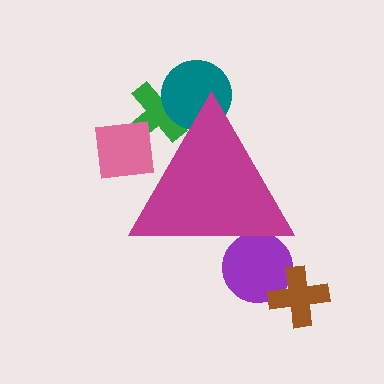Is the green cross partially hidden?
Yes, the green cross is partially hidden behind the magenta triangle.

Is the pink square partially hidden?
Yes, the pink square is partially hidden behind the magenta triangle.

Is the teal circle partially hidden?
Yes, the teal circle is partially hidden behind the magenta triangle.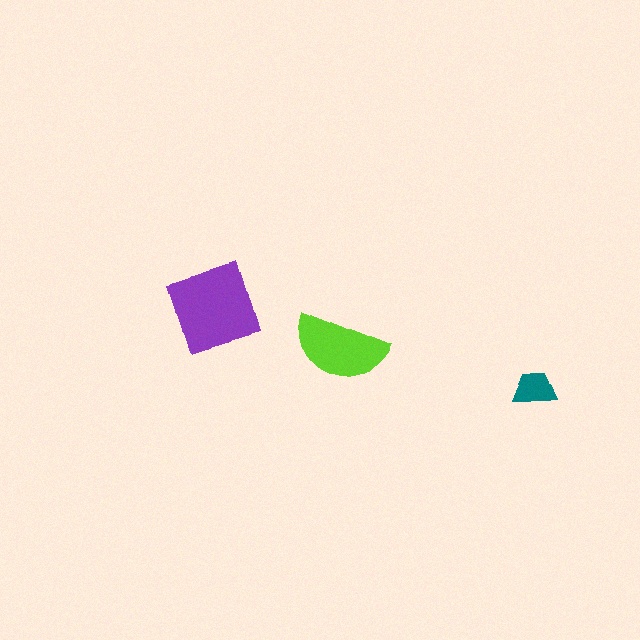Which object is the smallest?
The teal trapezoid.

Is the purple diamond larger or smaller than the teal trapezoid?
Larger.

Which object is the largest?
The purple diamond.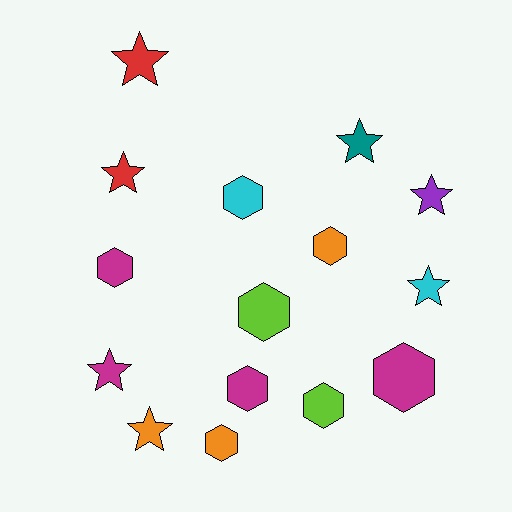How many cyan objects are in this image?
There are 2 cyan objects.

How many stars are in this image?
There are 7 stars.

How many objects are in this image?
There are 15 objects.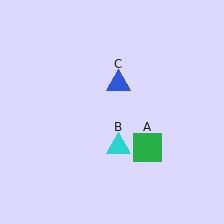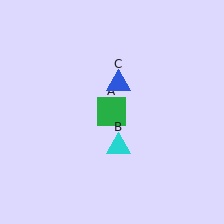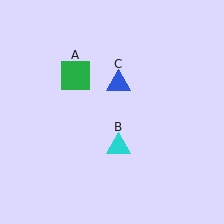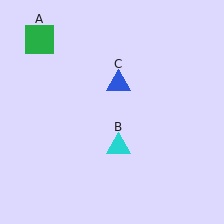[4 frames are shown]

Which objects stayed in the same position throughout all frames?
Cyan triangle (object B) and blue triangle (object C) remained stationary.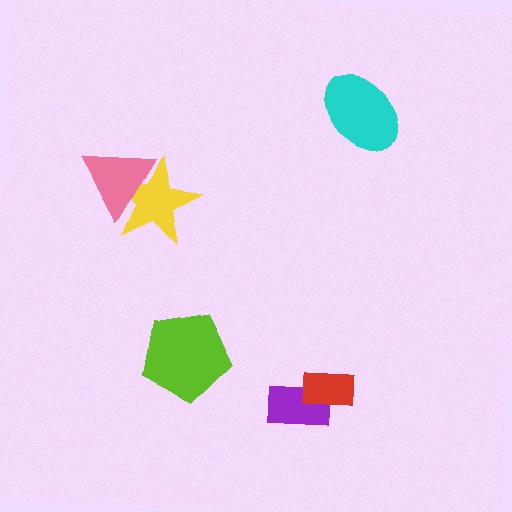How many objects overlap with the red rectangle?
1 object overlaps with the red rectangle.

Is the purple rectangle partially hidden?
Yes, it is partially covered by another shape.